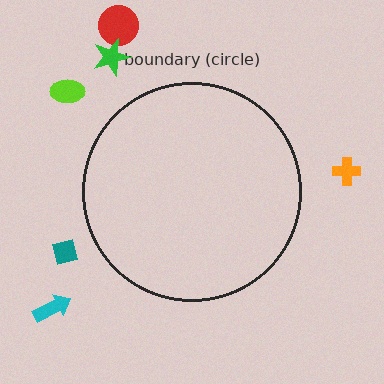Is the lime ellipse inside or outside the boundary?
Outside.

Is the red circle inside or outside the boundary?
Outside.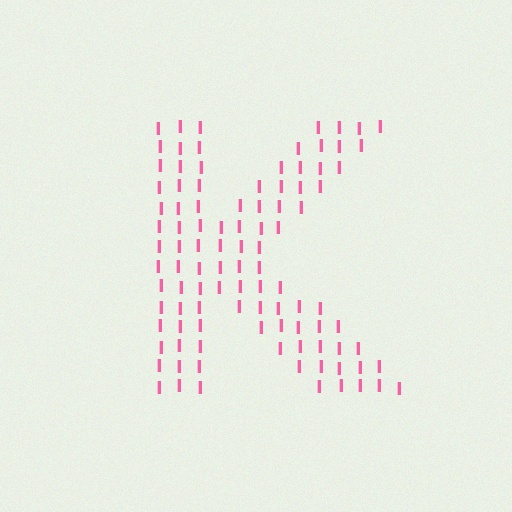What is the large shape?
The large shape is the letter K.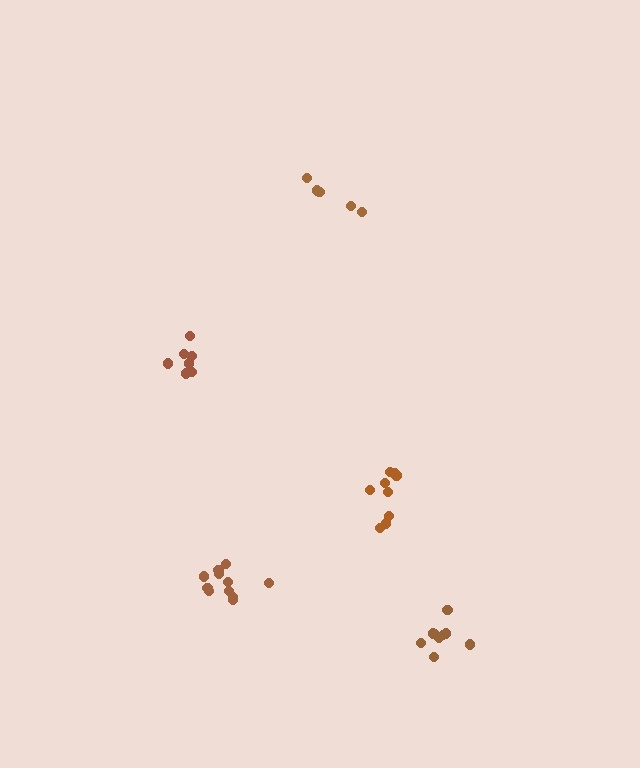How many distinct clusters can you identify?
There are 5 distinct clusters.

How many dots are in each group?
Group 1: 7 dots, Group 2: 9 dots, Group 3: 11 dots, Group 4: 5 dots, Group 5: 9 dots (41 total).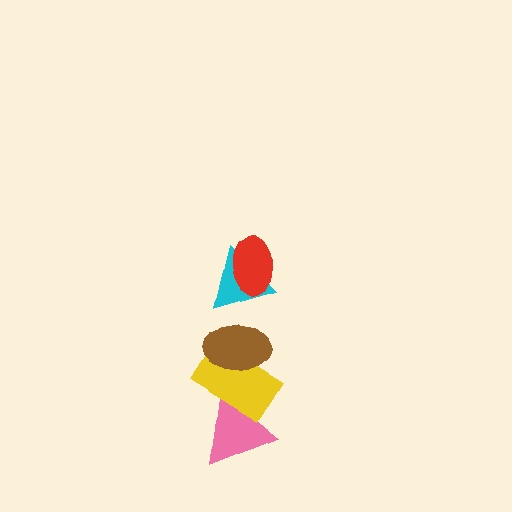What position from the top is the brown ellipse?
The brown ellipse is 3rd from the top.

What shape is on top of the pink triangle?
The yellow rectangle is on top of the pink triangle.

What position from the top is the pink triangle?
The pink triangle is 5th from the top.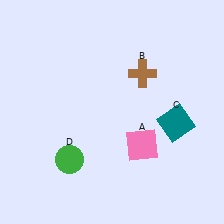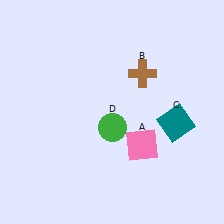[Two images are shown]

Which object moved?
The green circle (D) moved right.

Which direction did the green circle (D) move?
The green circle (D) moved right.